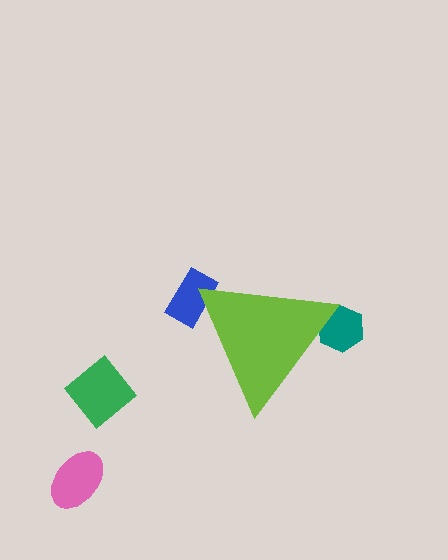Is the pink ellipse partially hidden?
No, the pink ellipse is fully visible.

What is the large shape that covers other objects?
A lime triangle.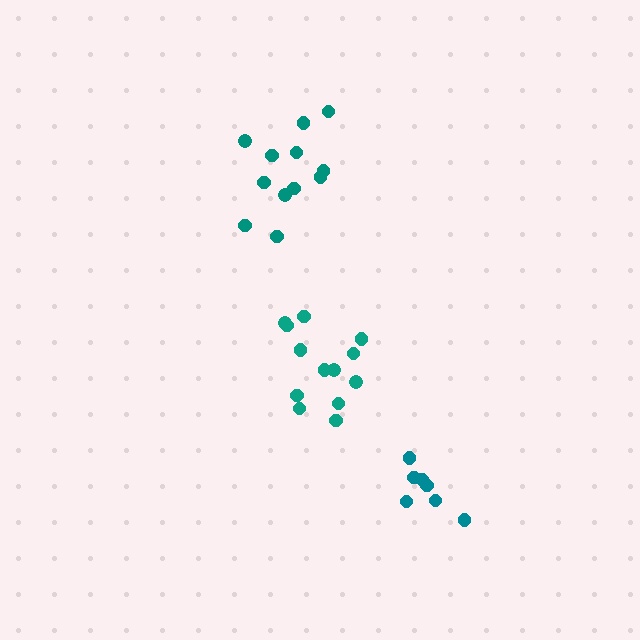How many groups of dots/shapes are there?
There are 3 groups.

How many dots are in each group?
Group 1: 13 dots, Group 2: 12 dots, Group 3: 7 dots (32 total).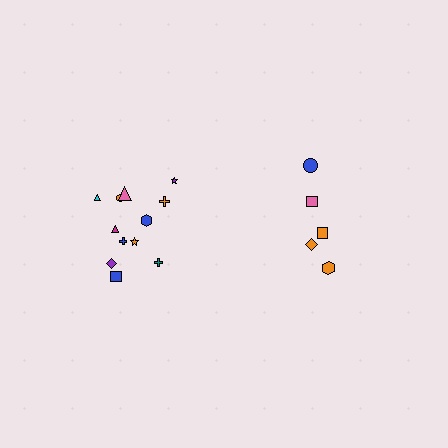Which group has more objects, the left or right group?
The left group.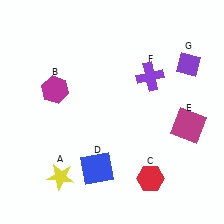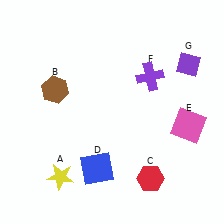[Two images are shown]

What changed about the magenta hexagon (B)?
In Image 1, B is magenta. In Image 2, it changed to brown.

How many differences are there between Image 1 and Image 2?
There are 2 differences between the two images.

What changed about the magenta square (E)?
In Image 1, E is magenta. In Image 2, it changed to pink.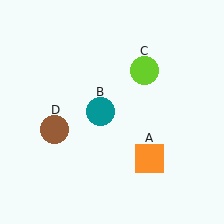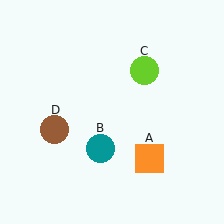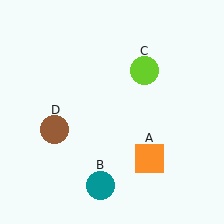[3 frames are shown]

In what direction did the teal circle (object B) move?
The teal circle (object B) moved down.